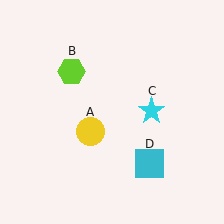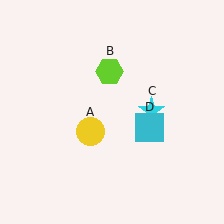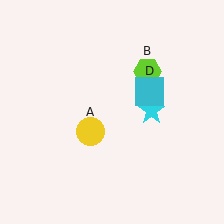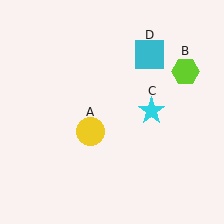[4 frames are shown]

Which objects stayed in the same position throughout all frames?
Yellow circle (object A) and cyan star (object C) remained stationary.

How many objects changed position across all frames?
2 objects changed position: lime hexagon (object B), cyan square (object D).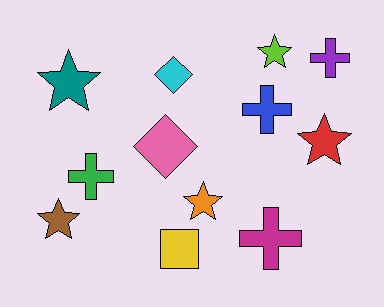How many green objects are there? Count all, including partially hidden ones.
There is 1 green object.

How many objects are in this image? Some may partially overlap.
There are 12 objects.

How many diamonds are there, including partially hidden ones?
There are 2 diamonds.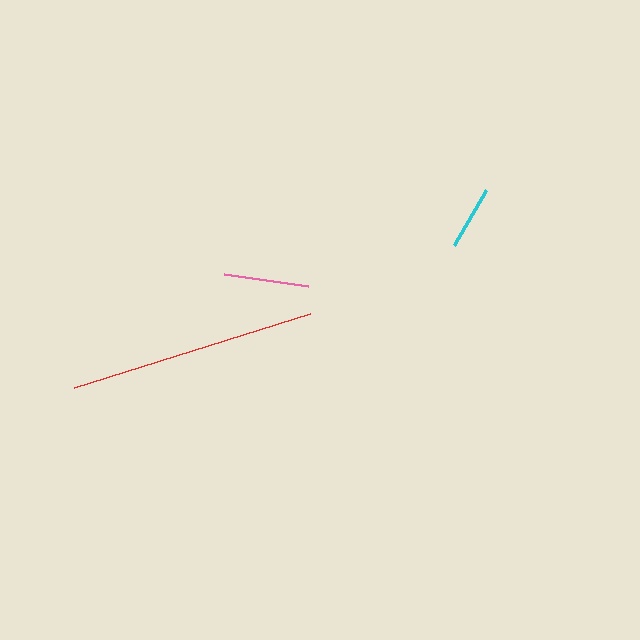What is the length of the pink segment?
The pink segment is approximately 85 pixels long.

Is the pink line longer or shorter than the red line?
The red line is longer than the pink line.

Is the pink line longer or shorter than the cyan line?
The pink line is longer than the cyan line.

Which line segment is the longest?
The red line is the longest at approximately 248 pixels.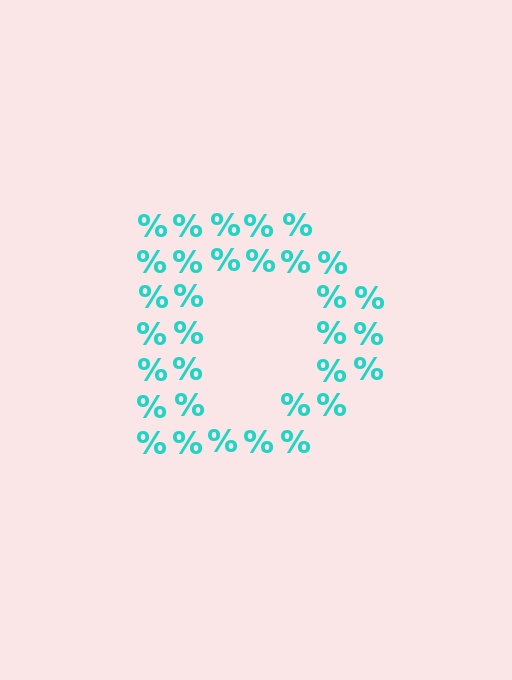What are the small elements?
The small elements are percent signs.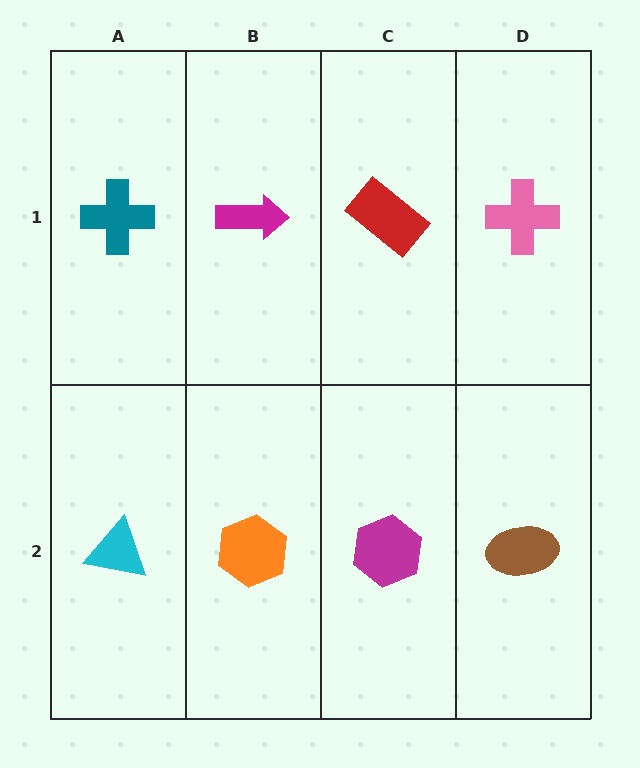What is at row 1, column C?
A red rectangle.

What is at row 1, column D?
A pink cross.